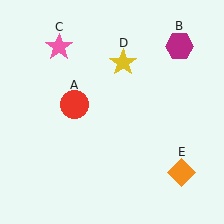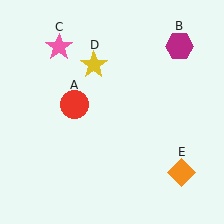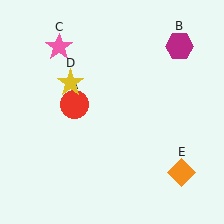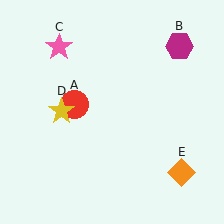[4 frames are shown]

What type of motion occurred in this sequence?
The yellow star (object D) rotated counterclockwise around the center of the scene.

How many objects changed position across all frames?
1 object changed position: yellow star (object D).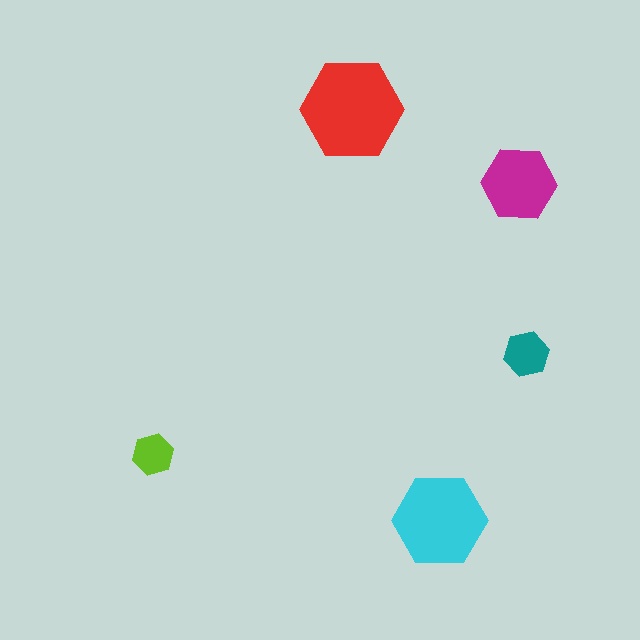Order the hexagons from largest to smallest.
the red one, the cyan one, the magenta one, the teal one, the lime one.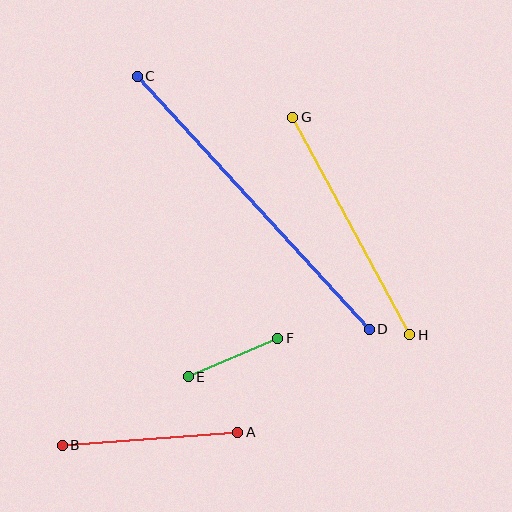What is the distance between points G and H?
The distance is approximately 247 pixels.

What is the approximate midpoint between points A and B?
The midpoint is at approximately (150, 439) pixels.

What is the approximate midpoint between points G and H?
The midpoint is at approximately (351, 226) pixels.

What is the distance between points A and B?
The distance is approximately 176 pixels.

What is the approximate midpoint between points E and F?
The midpoint is at approximately (233, 357) pixels.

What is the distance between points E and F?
The distance is approximately 98 pixels.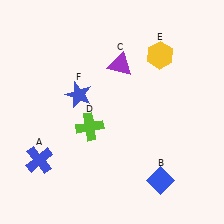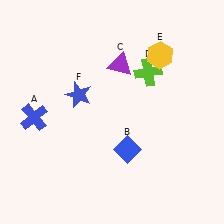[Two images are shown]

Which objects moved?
The objects that moved are: the blue cross (A), the blue diamond (B), the lime cross (D).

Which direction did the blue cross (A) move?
The blue cross (A) moved up.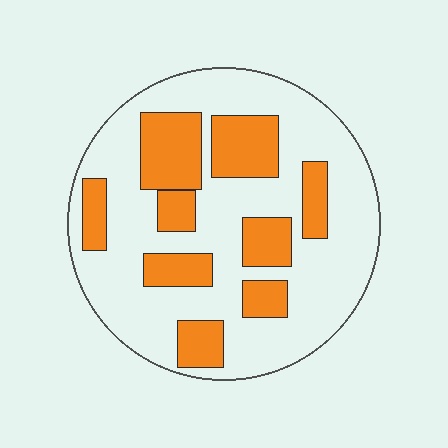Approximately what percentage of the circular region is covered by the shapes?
Approximately 30%.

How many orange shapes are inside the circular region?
9.